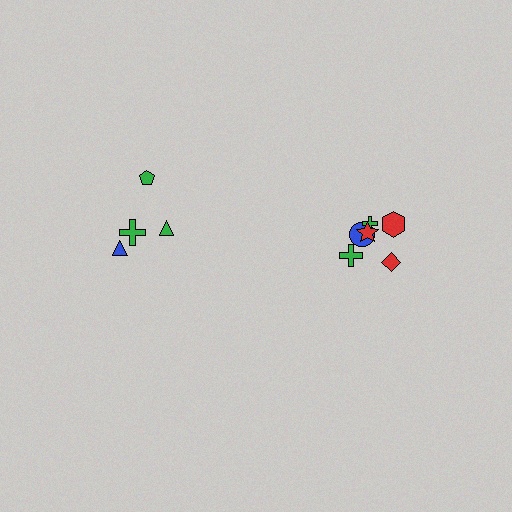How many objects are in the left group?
There are 4 objects.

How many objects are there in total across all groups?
There are 10 objects.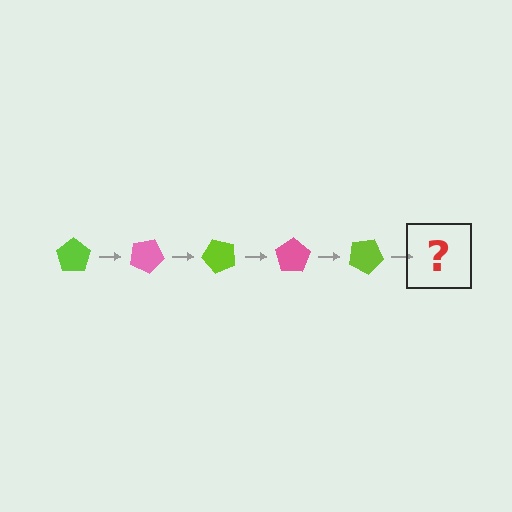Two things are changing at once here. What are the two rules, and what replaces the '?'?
The two rules are that it rotates 25 degrees each step and the color cycles through lime and pink. The '?' should be a pink pentagon, rotated 125 degrees from the start.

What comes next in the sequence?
The next element should be a pink pentagon, rotated 125 degrees from the start.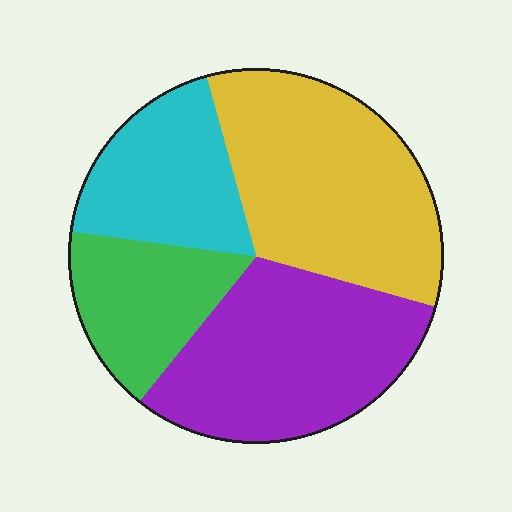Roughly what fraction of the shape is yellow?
Yellow covers 34% of the shape.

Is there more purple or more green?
Purple.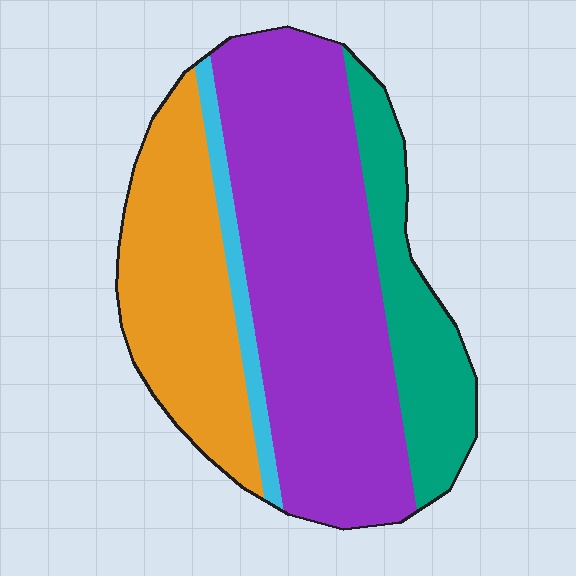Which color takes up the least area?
Cyan, at roughly 5%.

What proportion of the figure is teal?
Teal takes up about one sixth (1/6) of the figure.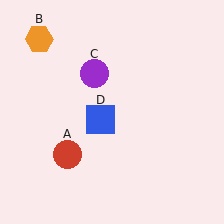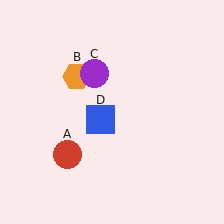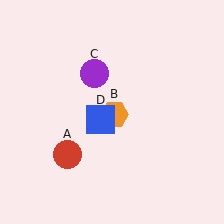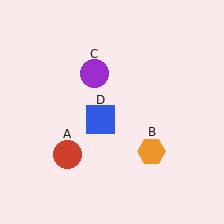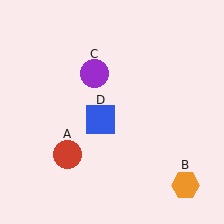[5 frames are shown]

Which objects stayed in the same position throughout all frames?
Red circle (object A) and purple circle (object C) and blue square (object D) remained stationary.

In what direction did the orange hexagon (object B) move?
The orange hexagon (object B) moved down and to the right.